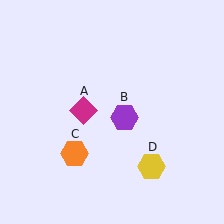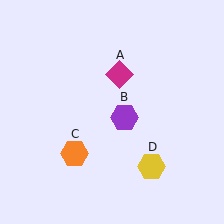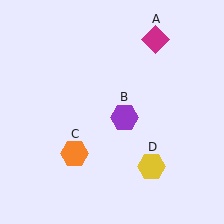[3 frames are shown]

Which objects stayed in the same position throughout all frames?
Purple hexagon (object B) and orange hexagon (object C) and yellow hexagon (object D) remained stationary.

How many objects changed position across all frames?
1 object changed position: magenta diamond (object A).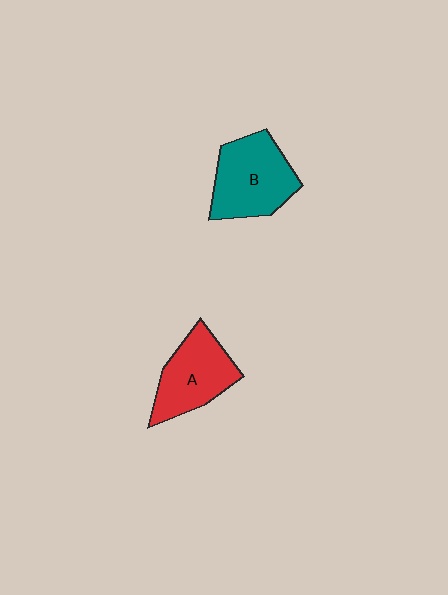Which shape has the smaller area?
Shape A (red).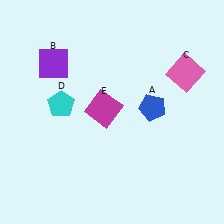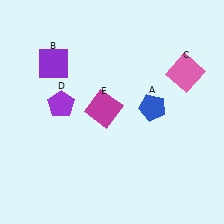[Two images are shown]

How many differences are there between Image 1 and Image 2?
There is 1 difference between the two images.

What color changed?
The pentagon (D) changed from cyan in Image 1 to purple in Image 2.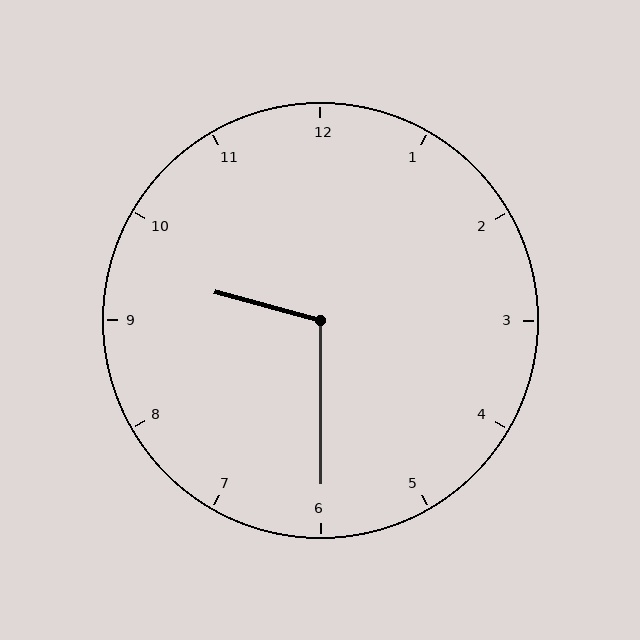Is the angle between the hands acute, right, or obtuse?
It is obtuse.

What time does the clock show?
9:30.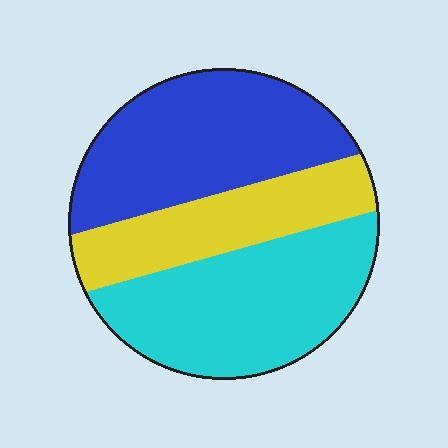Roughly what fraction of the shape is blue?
Blue covers around 40% of the shape.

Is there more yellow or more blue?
Blue.